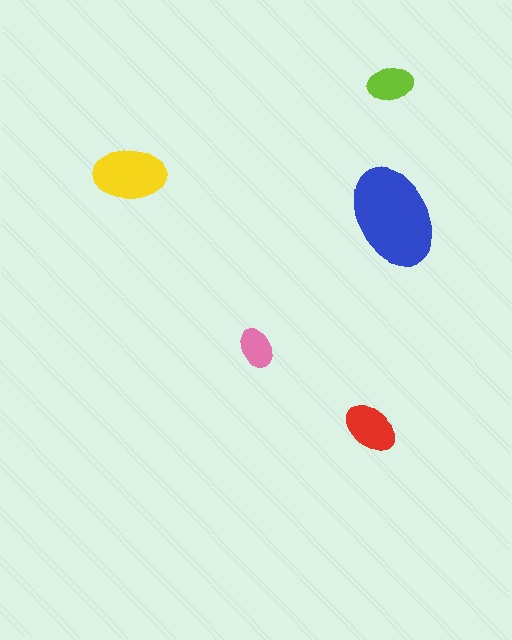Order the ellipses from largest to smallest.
the blue one, the yellow one, the red one, the lime one, the pink one.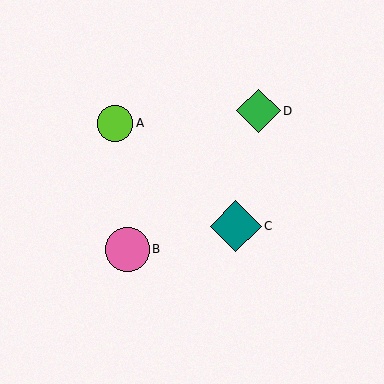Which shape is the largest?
The teal diamond (labeled C) is the largest.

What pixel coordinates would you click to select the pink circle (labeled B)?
Click at (127, 249) to select the pink circle B.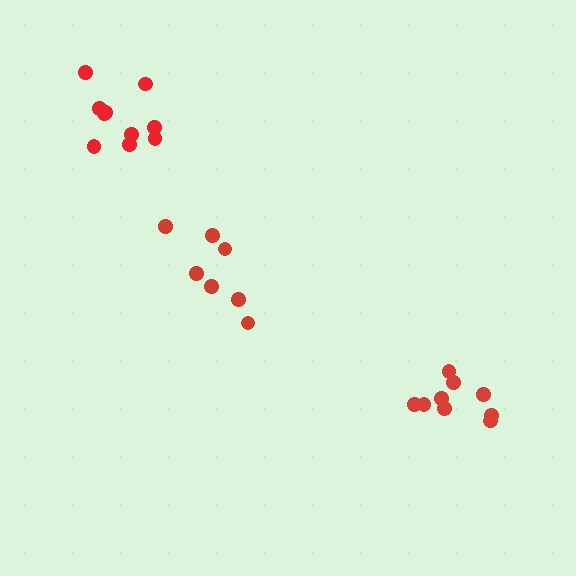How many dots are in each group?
Group 1: 7 dots, Group 2: 9 dots, Group 3: 10 dots (26 total).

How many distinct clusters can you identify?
There are 3 distinct clusters.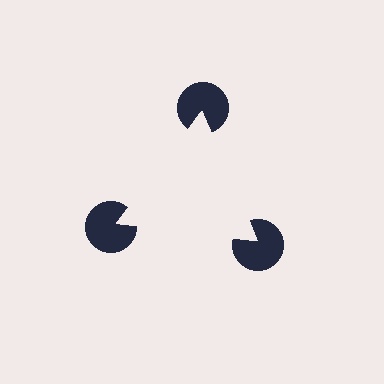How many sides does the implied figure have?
3 sides.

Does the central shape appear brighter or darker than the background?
It typically appears slightly brighter than the background, even though no actual brightness change is drawn.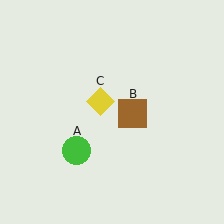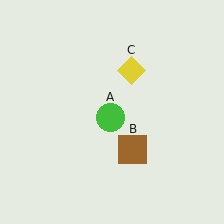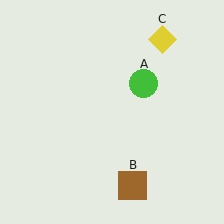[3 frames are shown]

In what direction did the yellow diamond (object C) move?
The yellow diamond (object C) moved up and to the right.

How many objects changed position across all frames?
3 objects changed position: green circle (object A), brown square (object B), yellow diamond (object C).